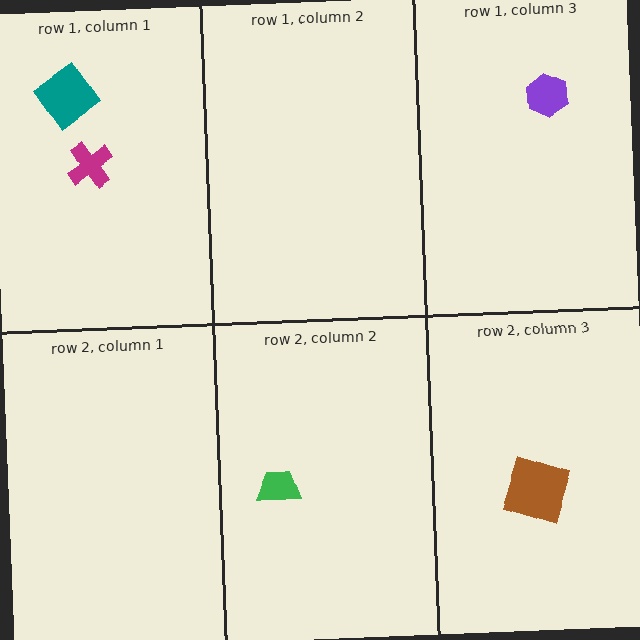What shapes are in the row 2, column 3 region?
The brown square.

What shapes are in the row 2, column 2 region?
The green trapezoid.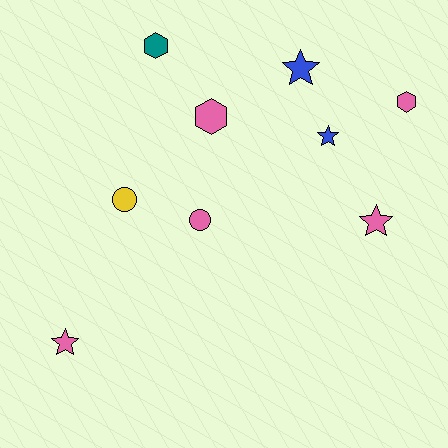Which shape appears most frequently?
Star, with 4 objects.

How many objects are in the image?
There are 9 objects.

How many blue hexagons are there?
There are no blue hexagons.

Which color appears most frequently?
Pink, with 5 objects.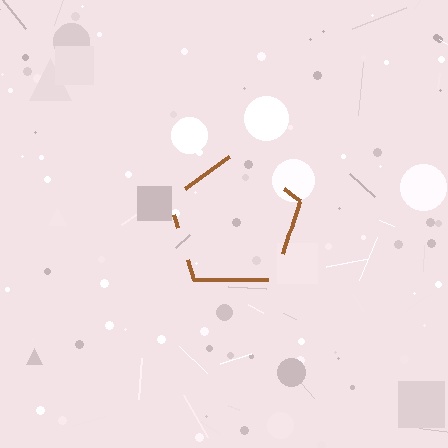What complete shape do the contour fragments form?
The contour fragments form a pentagon.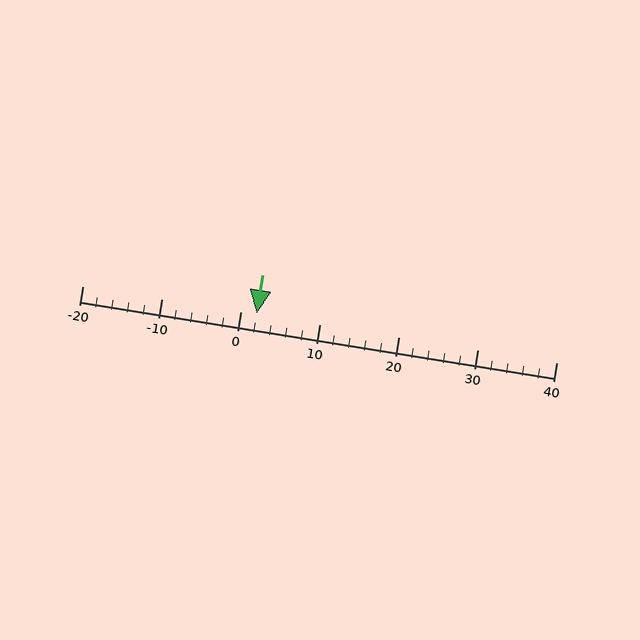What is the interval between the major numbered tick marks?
The major tick marks are spaced 10 units apart.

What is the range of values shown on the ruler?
The ruler shows values from -20 to 40.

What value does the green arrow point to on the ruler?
The green arrow points to approximately 2.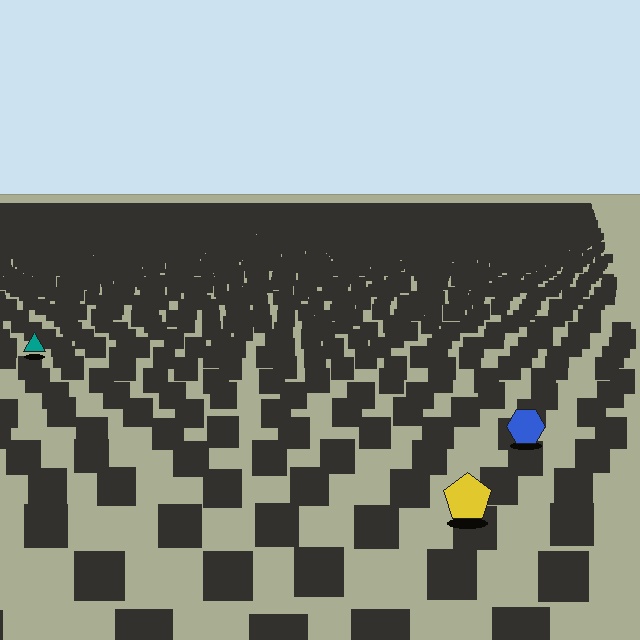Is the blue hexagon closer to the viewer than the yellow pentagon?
No. The yellow pentagon is closer — you can tell from the texture gradient: the ground texture is coarser near it.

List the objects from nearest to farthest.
From nearest to farthest: the yellow pentagon, the blue hexagon, the teal triangle.